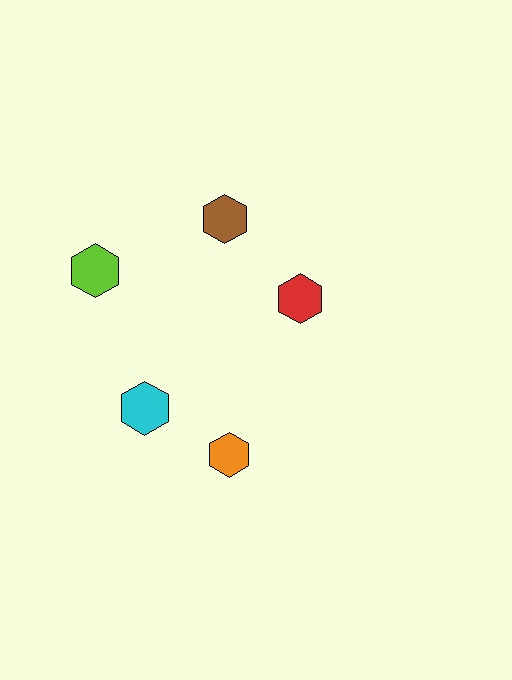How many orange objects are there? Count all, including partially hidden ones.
There is 1 orange object.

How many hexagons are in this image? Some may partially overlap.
There are 5 hexagons.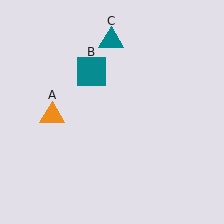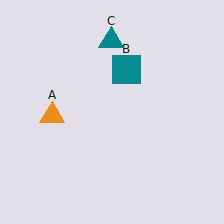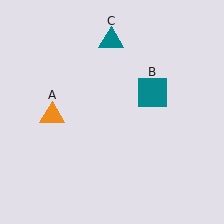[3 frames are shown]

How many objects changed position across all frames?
1 object changed position: teal square (object B).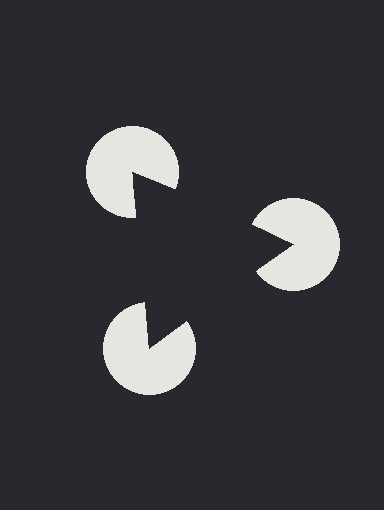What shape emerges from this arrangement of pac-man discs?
An illusory triangle — its edges are inferred from the aligned wedge cuts in the pac-man discs, not physically drawn.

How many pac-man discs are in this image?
There are 3 — one at each vertex of the illusory triangle.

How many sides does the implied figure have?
3 sides.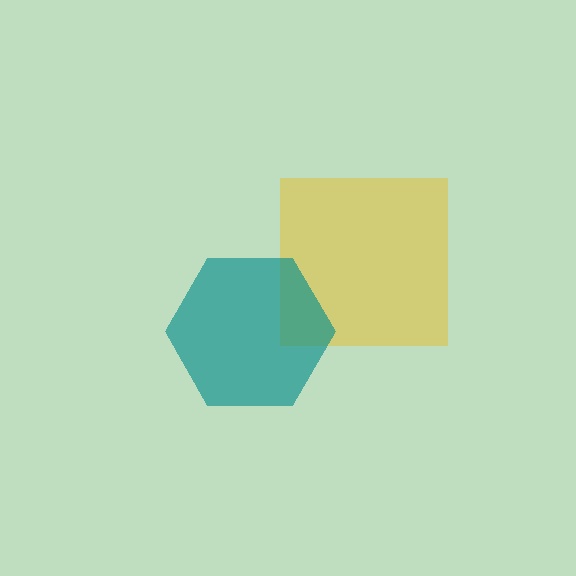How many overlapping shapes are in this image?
There are 2 overlapping shapes in the image.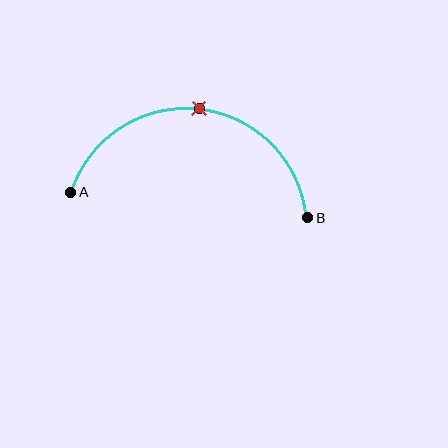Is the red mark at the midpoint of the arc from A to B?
Yes. The red mark lies on the arc at equal arc-length from both A and B — it is the arc midpoint.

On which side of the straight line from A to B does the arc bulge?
The arc bulges above the straight line connecting A and B.